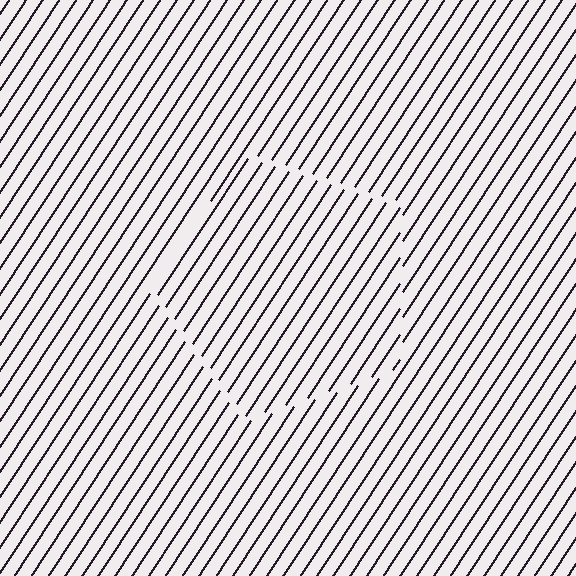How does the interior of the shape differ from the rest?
The interior of the shape contains the same grating, shifted by half a period — the contour is defined by the phase discontinuity where line-ends from the inner and outer gratings abut.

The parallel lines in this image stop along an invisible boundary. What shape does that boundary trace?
An illusory pentagon. The interior of the shape contains the same grating, shifted by half a period — the contour is defined by the phase discontinuity where line-ends from the inner and outer gratings abut.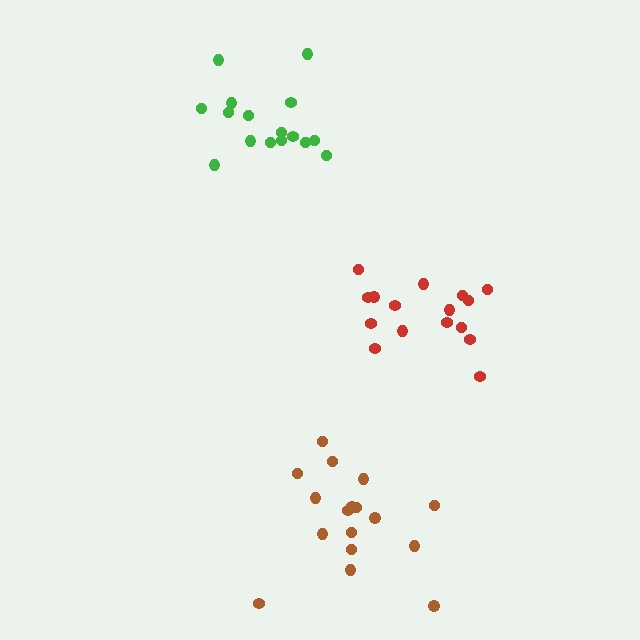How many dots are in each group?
Group 1: 17 dots, Group 2: 16 dots, Group 3: 16 dots (49 total).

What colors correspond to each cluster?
The clusters are colored: brown, red, green.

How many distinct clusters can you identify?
There are 3 distinct clusters.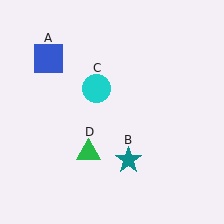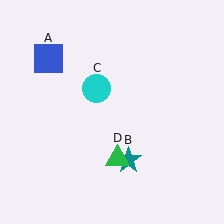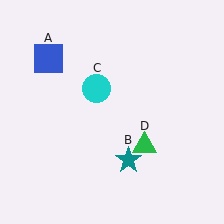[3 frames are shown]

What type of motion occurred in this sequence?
The green triangle (object D) rotated counterclockwise around the center of the scene.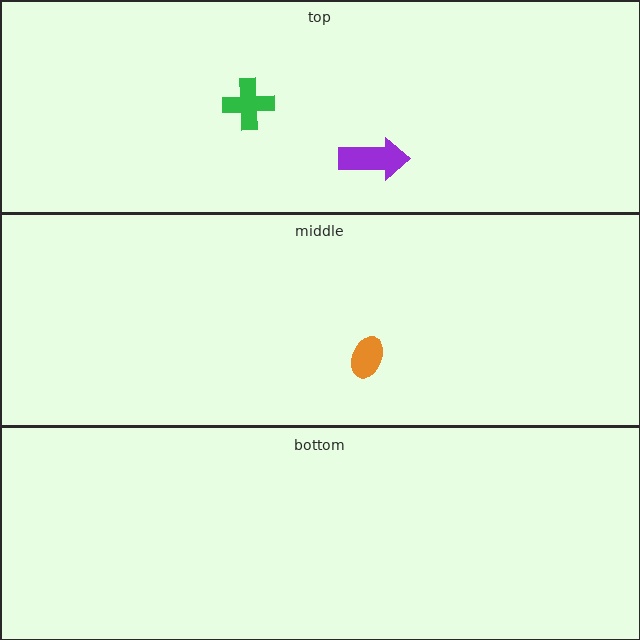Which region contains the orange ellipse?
The middle region.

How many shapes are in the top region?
2.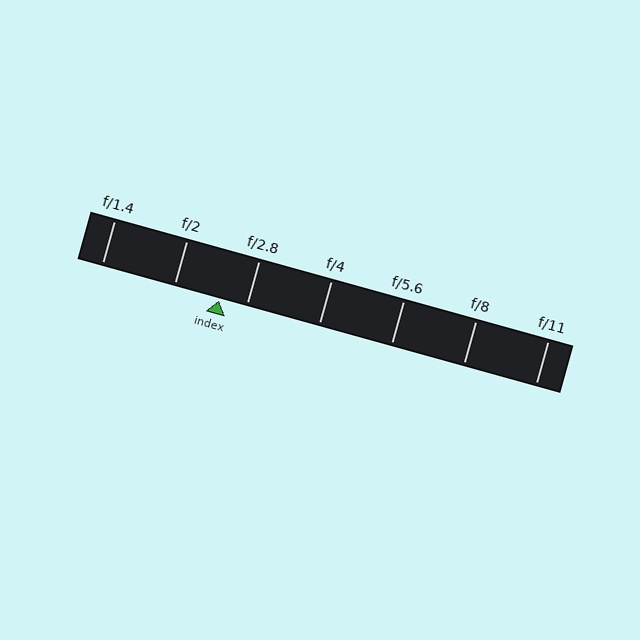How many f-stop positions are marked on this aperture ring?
There are 7 f-stop positions marked.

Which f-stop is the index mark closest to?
The index mark is closest to f/2.8.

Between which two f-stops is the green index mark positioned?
The index mark is between f/2 and f/2.8.